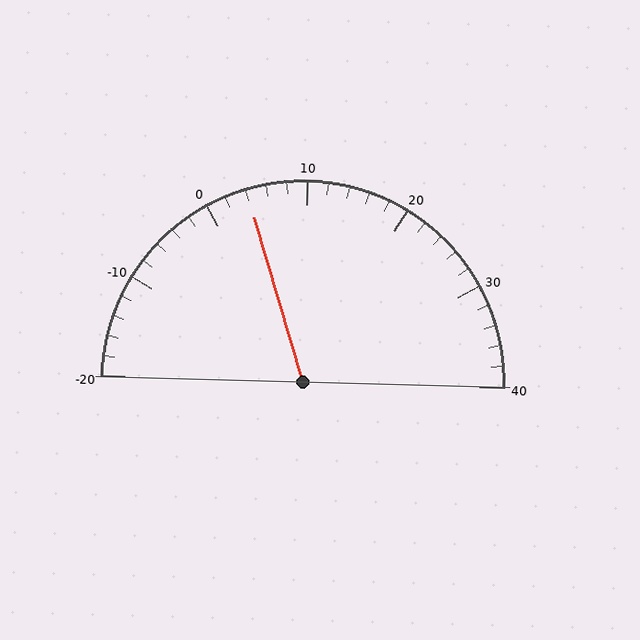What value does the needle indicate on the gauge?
The needle indicates approximately 4.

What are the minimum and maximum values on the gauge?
The gauge ranges from -20 to 40.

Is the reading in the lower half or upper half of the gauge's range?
The reading is in the lower half of the range (-20 to 40).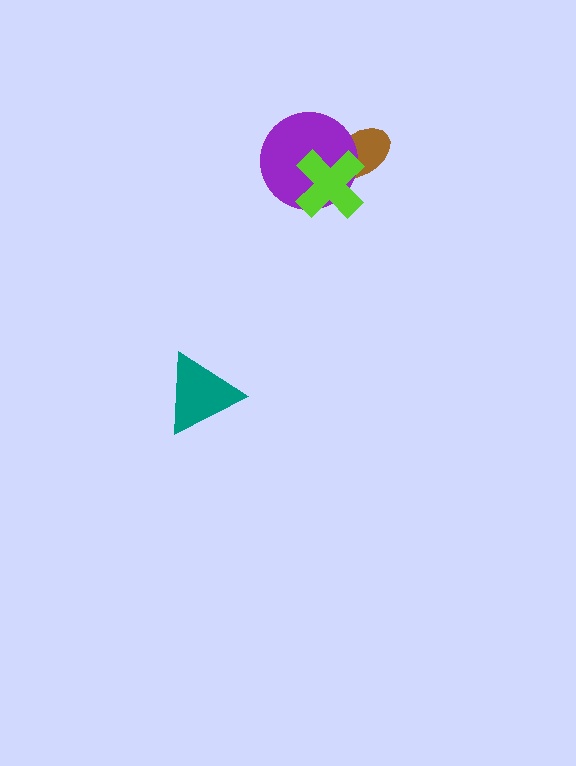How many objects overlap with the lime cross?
2 objects overlap with the lime cross.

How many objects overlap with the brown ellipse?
2 objects overlap with the brown ellipse.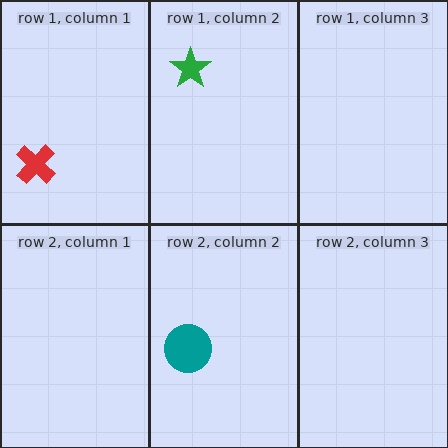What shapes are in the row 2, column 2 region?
The teal circle.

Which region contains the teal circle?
The row 2, column 2 region.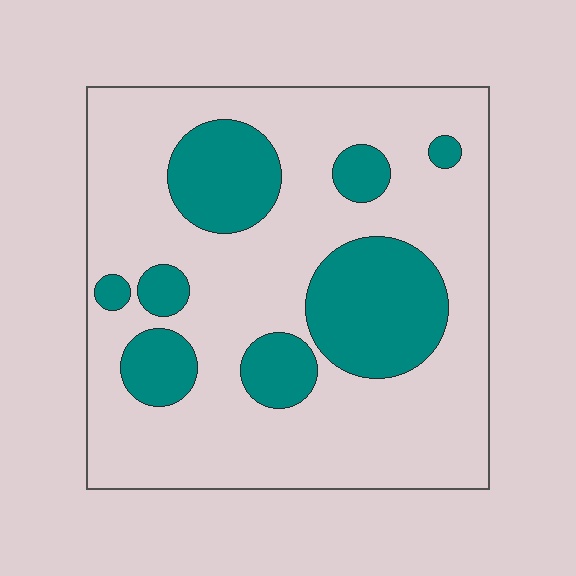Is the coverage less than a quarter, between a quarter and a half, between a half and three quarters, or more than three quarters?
Between a quarter and a half.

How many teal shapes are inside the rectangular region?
8.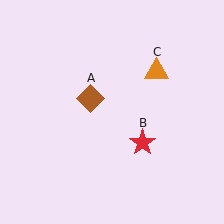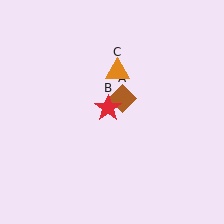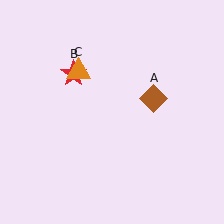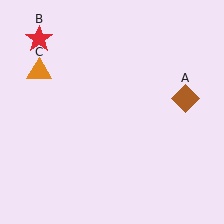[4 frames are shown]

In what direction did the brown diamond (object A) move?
The brown diamond (object A) moved right.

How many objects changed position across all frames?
3 objects changed position: brown diamond (object A), red star (object B), orange triangle (object C).